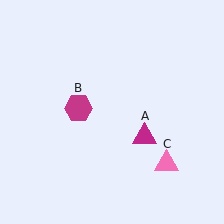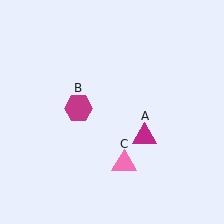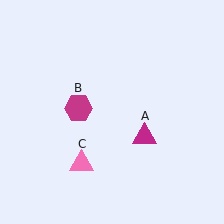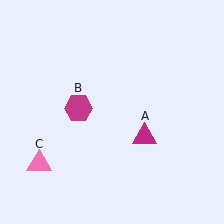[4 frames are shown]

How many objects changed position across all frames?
1 object changed position: pink triangle (object C).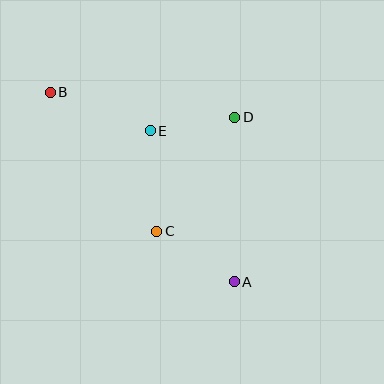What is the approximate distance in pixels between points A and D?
The distance between A and D is approximately 165 pixels.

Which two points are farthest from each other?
Points A and B are farthest from each other.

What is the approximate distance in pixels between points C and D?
The distance between C and D is approximately 138 pixels.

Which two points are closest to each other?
Points D and E are closest to each other.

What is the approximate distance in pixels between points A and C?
The distance between A and C is approximately 93 pixels.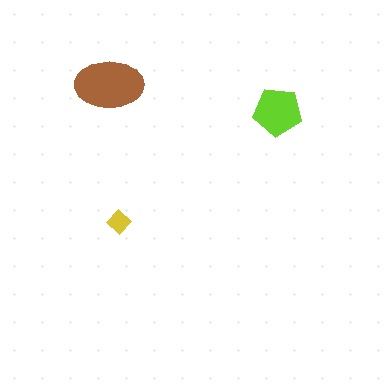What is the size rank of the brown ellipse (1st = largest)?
1st.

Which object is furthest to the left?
The brown ellipse is leftmost.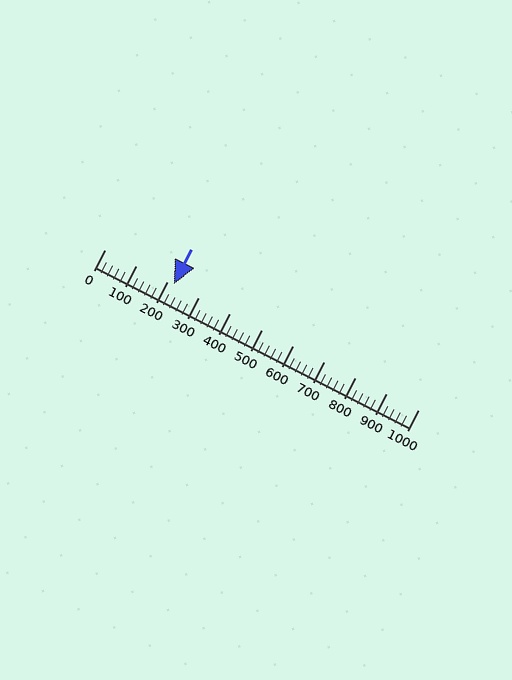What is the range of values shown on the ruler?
The ruler shows values from 0 to 1000.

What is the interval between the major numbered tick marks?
The major tick marks are spaced 100 units apart.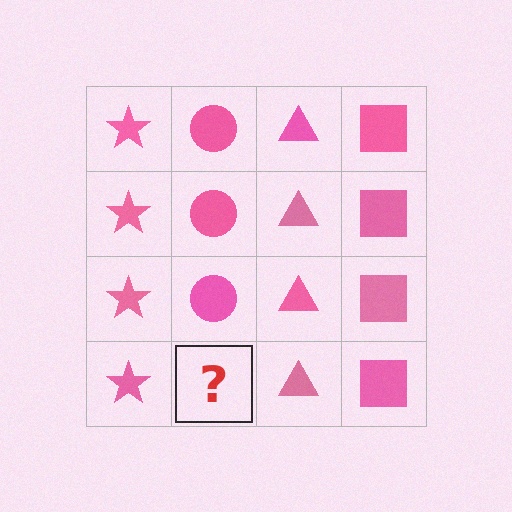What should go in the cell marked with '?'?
The missing cell should contain a pink circle.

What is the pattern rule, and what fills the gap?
The rule is that each column has a consistent shape. The gap should be filled with a pink circle.